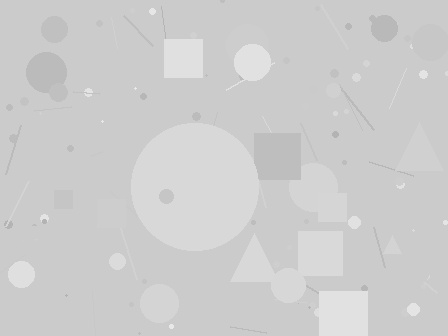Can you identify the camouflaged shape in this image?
The camouflaged shape is a circle.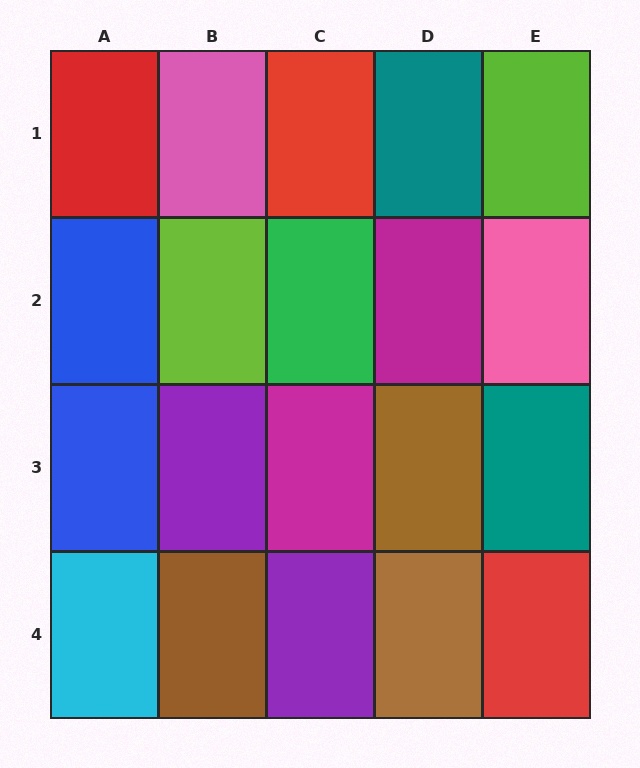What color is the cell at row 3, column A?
Blue.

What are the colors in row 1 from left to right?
Red, pink, red, teal, lime.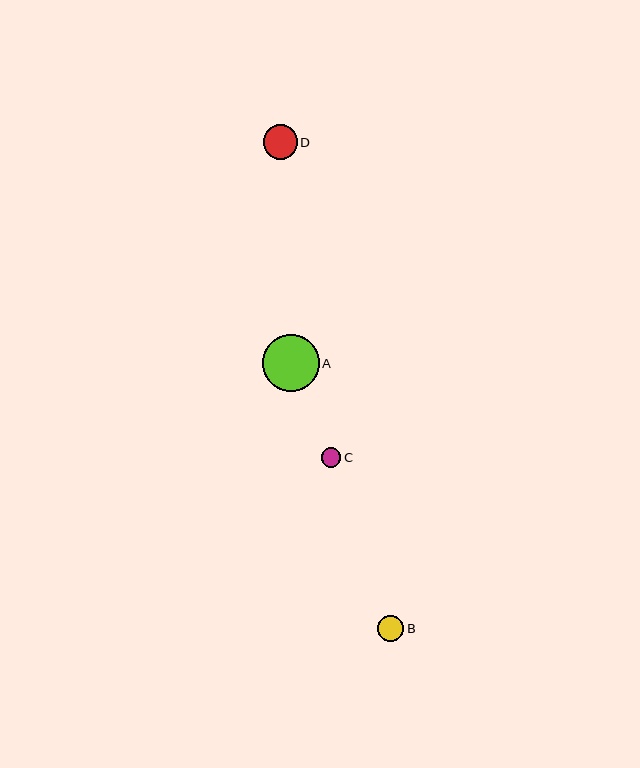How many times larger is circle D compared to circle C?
Circle D is approximately 1.7 times the size of circle C.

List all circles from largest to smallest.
From largest to smallest: A, D, B, C.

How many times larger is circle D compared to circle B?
Circle D is approximately 1.3 times the size of circle B.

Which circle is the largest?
Circle A is the largest with a size of approximately 56 pixels.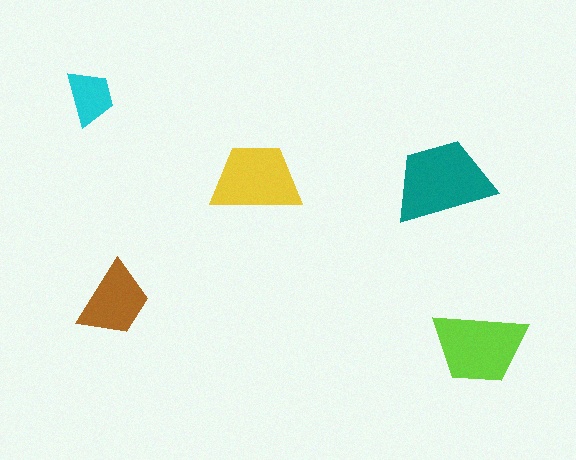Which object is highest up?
The cyan trapezoid is topmost.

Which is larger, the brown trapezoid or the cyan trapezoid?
The brown one.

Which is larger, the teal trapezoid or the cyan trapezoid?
The teal one.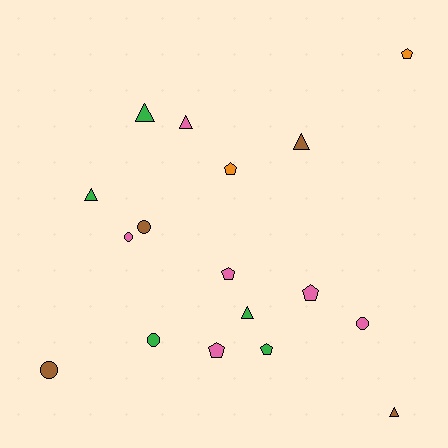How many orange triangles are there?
There are no orange triangles.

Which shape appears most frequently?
Pentagon, with 6 objects.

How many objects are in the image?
There are 17 objects.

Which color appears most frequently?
Pink, with 6 objects.